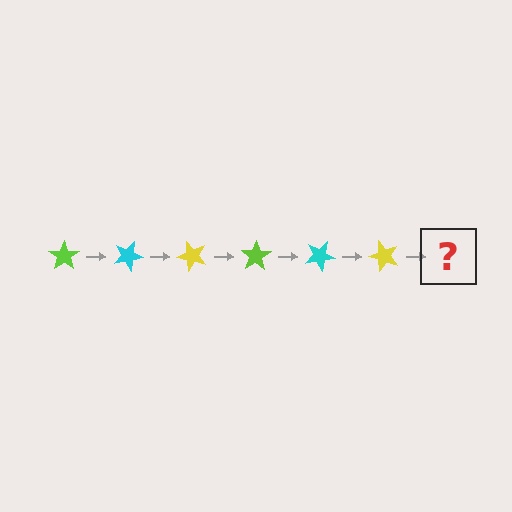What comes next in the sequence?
The next element should be a lime star, rotated 150 degrees from the start.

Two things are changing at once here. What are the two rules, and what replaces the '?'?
The two rules are that it rotates 25 degrees each step and the color cycles through lime, cyan, and yellow. The '?' should be a lime star, rotated 150 degrees from the start.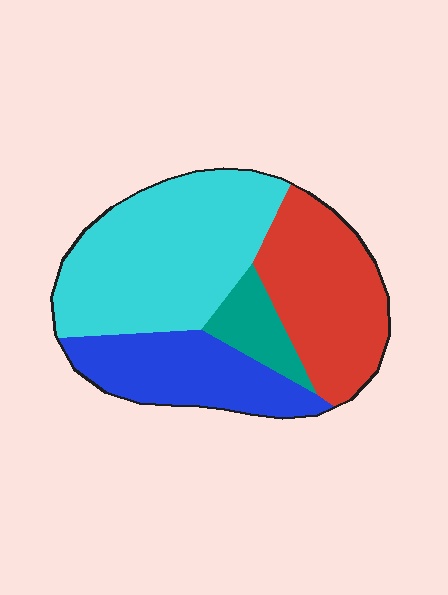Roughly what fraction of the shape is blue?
Blue covers 22% of the shape.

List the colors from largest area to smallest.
From largest to smallest: cyan, red, blue, teal.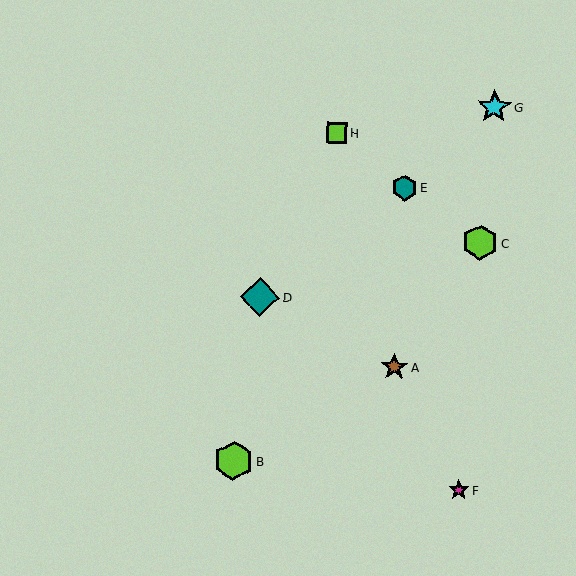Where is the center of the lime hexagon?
The center of the lime hexagon is at (233, 461).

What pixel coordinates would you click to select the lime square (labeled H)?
Click at (337, 133) to select the lime square H.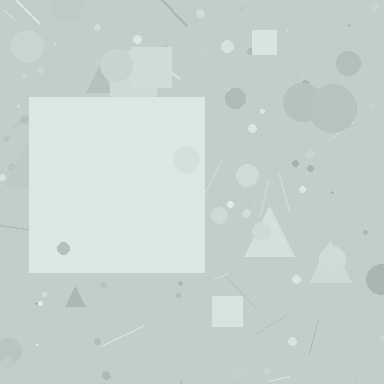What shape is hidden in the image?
A square is hidden in the image.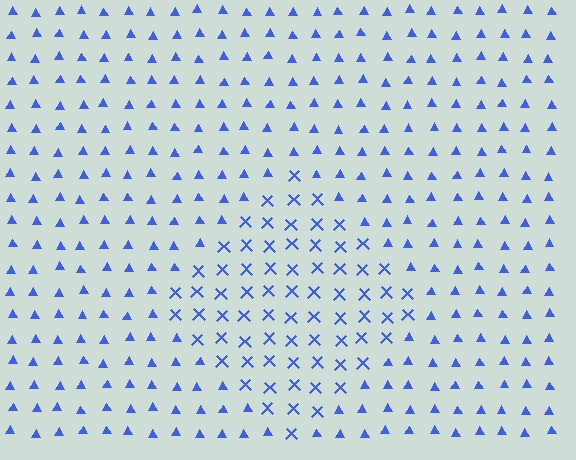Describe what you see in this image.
The image is filled with small blue elements arranged in a uniform grid. A diamond-shaped region contains X marks, while the surrounding area contains triangles. The boundary is defined purely by the change in element shape.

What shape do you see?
I see a diamond.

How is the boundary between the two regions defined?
The boundary is defined by a change in element shape: X marks inside vs. triangles outside. All elements share the same color and spacing.